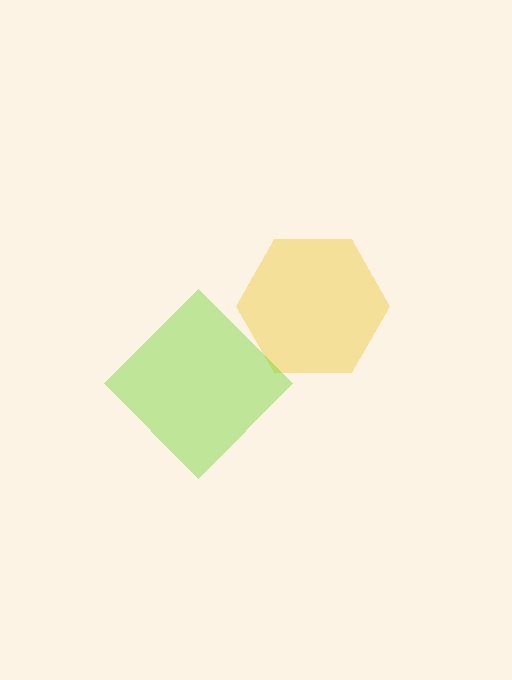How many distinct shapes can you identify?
There are 2 distinct shapes: a yellow hexagon, a lime diamond.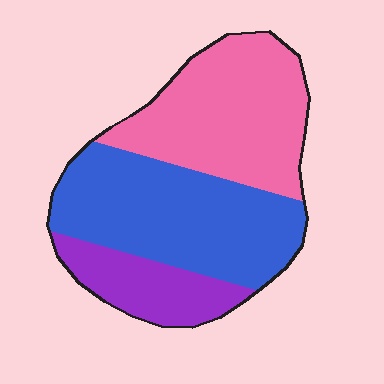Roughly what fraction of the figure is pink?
Pink takes up about two fifths (2/5) of the figure.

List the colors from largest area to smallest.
From largest to smallest: blue, pink, purple.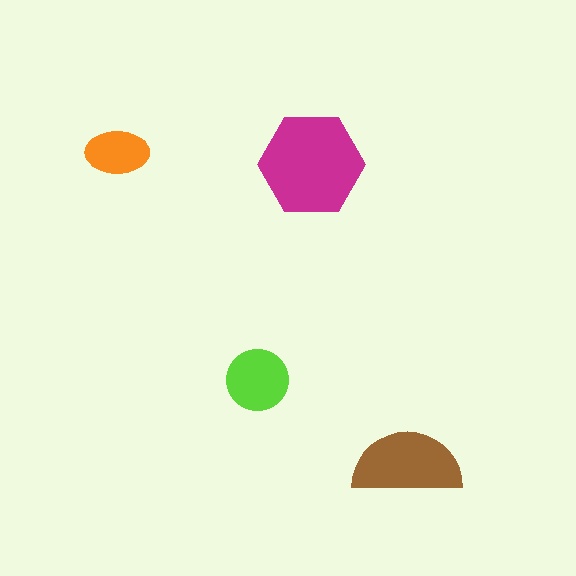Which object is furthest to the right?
The brown semicircle is rightmost.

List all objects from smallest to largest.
The orange ellipse, the lime circle, the brown semicircle, the magenta hexagon.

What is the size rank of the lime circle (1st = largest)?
3rd.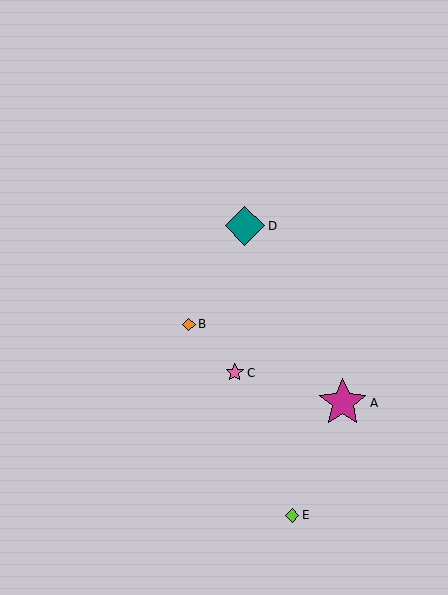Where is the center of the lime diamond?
The center of the lime diamond is at (292, 515).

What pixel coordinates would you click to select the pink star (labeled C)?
Click at (235, 373) to select the pink star C.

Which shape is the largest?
The magenta star (labeled A) is the largest.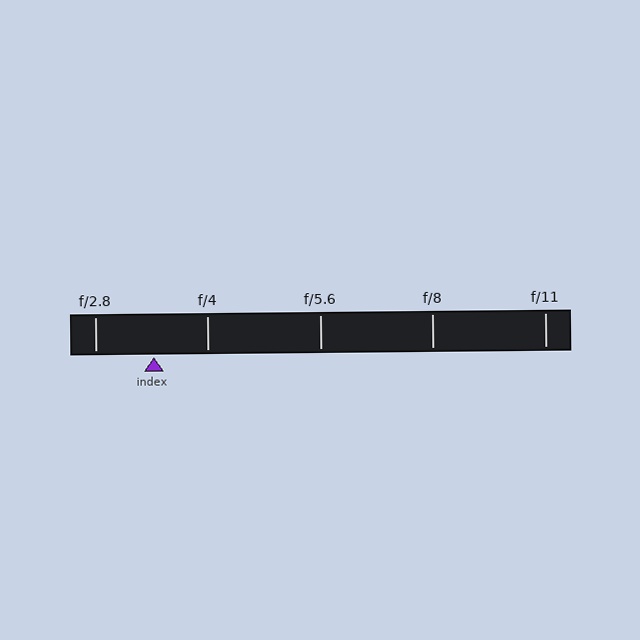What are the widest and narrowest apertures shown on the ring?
The widest aperture shown is f/2.8 and the narrowest is f/11.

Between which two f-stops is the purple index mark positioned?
The index mark is between f/2.8 and f/4.